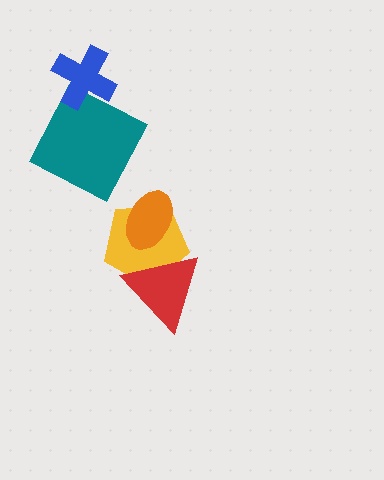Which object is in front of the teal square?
The blue cross is in front of the teal square.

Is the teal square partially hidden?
Yes, it is partially covered by another shape.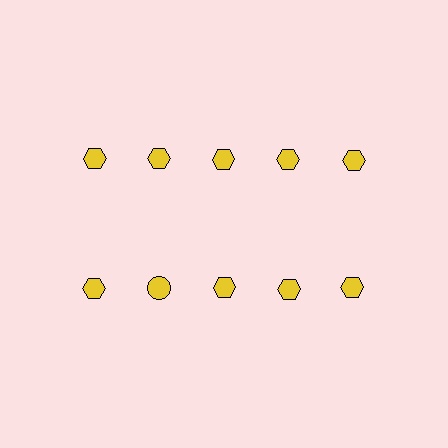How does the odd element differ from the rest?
It has a different shape: circle instead of hexagon.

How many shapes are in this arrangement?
There are 10 shapes arranged in a grid pattern.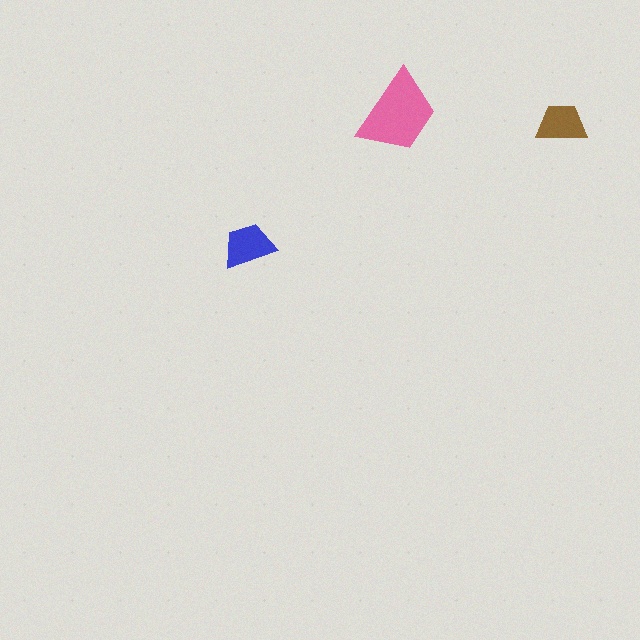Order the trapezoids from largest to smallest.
the pink one, the blue one, the brown one.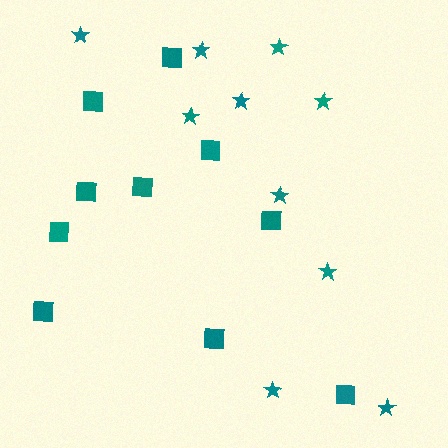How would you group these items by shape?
There are 2 groups: one group of squares (10) and one group of stars (10).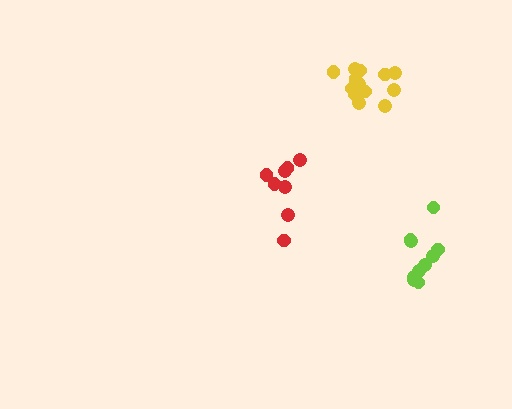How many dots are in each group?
Group 1: 8 dots, Group 2: 13 dots, Group 3: 10 dots (31 total).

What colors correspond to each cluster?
The clusters are colored: red, yellow, lime.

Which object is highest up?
The yellow cluster is topmost.